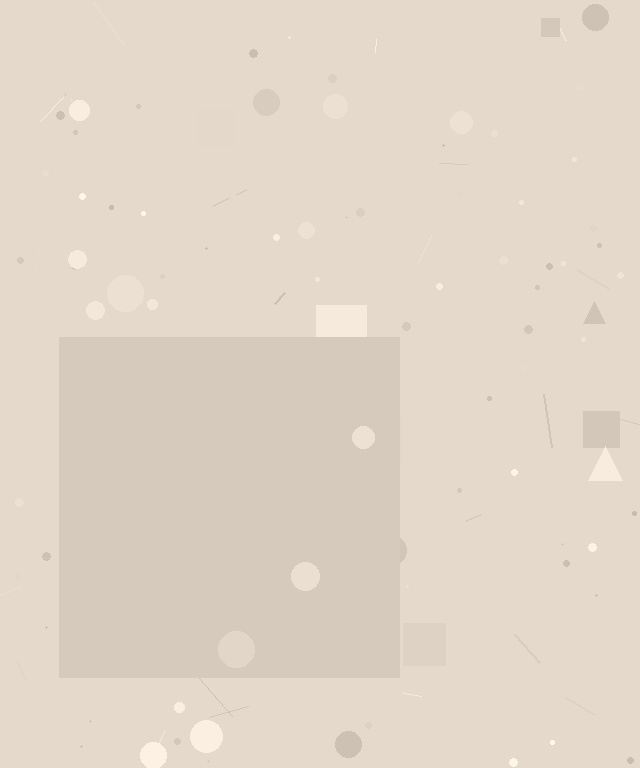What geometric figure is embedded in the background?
A square is embedded in the background.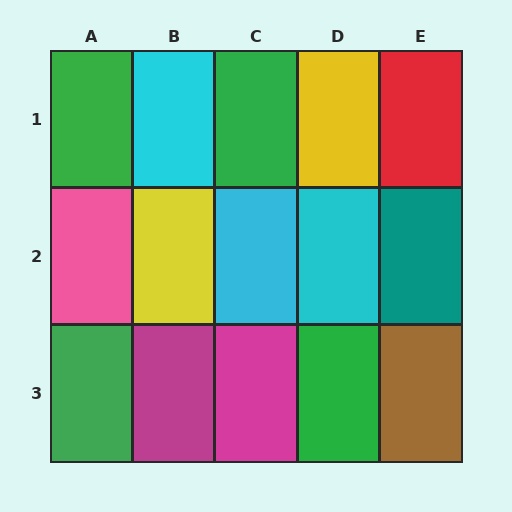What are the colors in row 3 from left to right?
Green, magenta, magenta, green, brown.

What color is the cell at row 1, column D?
Yellow.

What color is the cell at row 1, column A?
Green.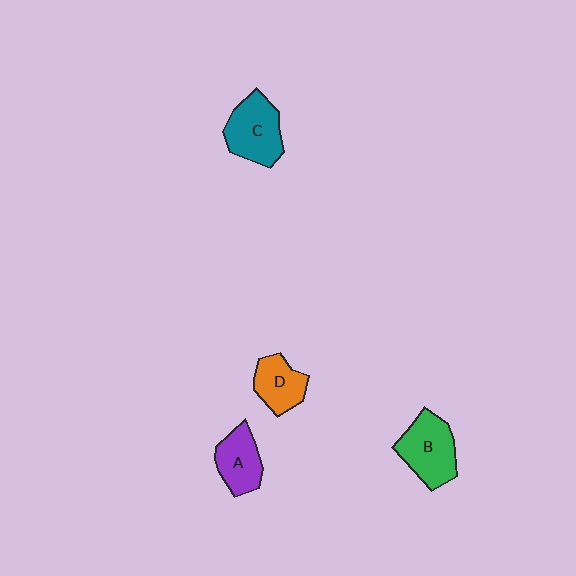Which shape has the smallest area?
Shape D (orange).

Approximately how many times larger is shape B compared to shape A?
Approximately 1.3 times.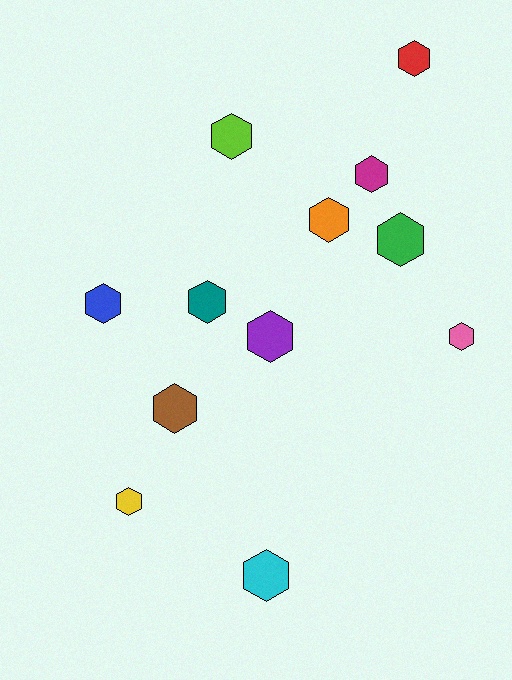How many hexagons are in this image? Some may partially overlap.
There are 12 hexagons.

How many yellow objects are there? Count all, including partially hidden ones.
There is 1 yellow object.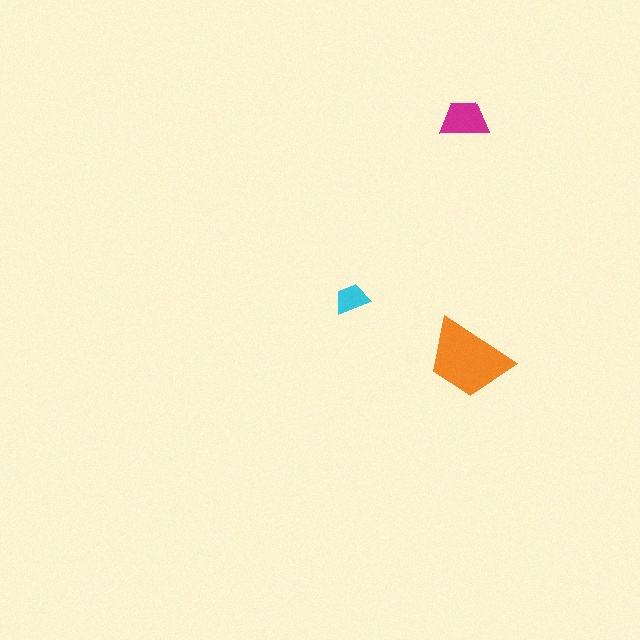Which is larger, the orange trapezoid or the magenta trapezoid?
The orange one.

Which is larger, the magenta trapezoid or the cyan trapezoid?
The magenta one.